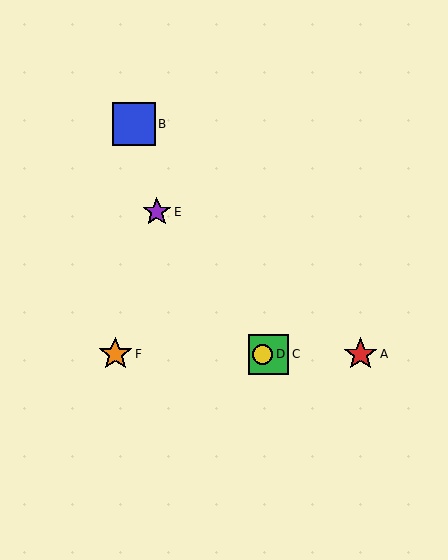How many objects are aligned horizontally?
4 objects (A, C, D, F) are aligned horizontally.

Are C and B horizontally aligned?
No, C is at y≈354 and B is at y≈124.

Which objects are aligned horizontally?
Objects A, C, D, F are aligned horizontally.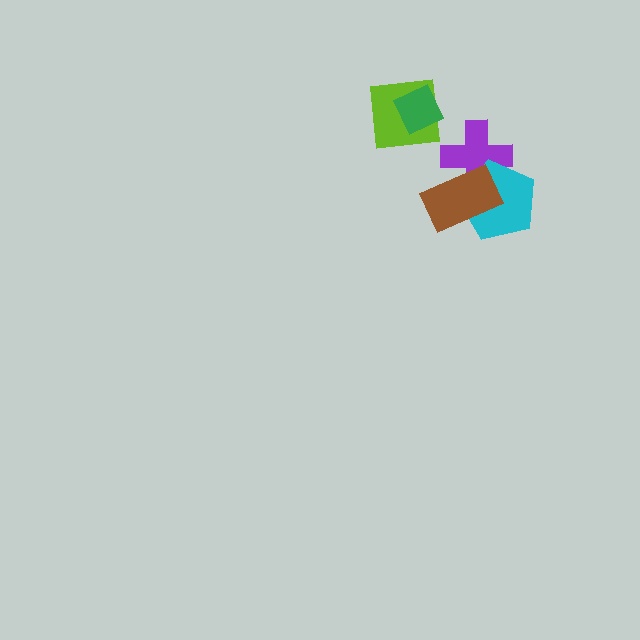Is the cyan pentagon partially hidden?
Yes, it is partially covered by another shape.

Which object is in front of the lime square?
The green diamond is in front of the lime square.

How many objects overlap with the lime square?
1 object overlaps with the lime square.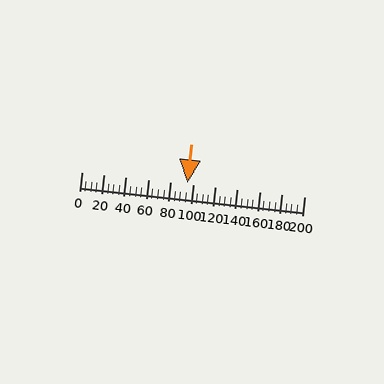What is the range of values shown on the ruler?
The ruler shows values from 0 to 200.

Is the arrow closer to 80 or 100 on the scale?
The arrow is closer to 100.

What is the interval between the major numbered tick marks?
The major tick marks are spaced 20 units apart.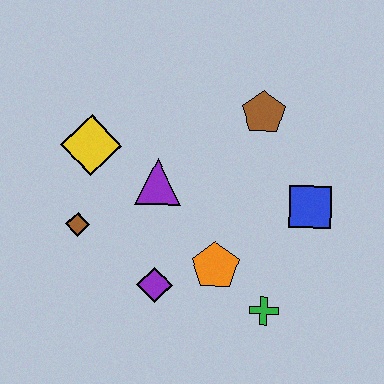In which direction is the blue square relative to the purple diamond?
The blue square is to the right of the purple diamond.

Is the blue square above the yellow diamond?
No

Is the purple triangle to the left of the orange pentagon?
Yes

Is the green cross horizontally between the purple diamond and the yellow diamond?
No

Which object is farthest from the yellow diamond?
The green cross is farthest from the yellow diamond.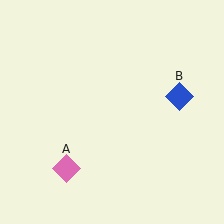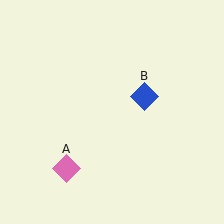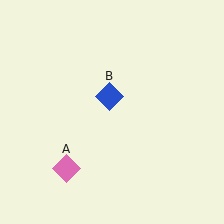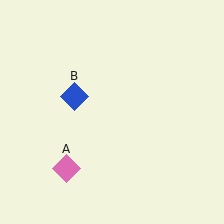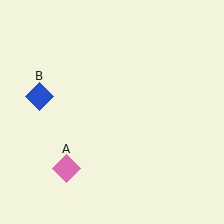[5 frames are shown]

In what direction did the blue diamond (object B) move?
The blue diamond (object B) moved left.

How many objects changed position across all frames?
1 object changed position: blue diamond (object B).